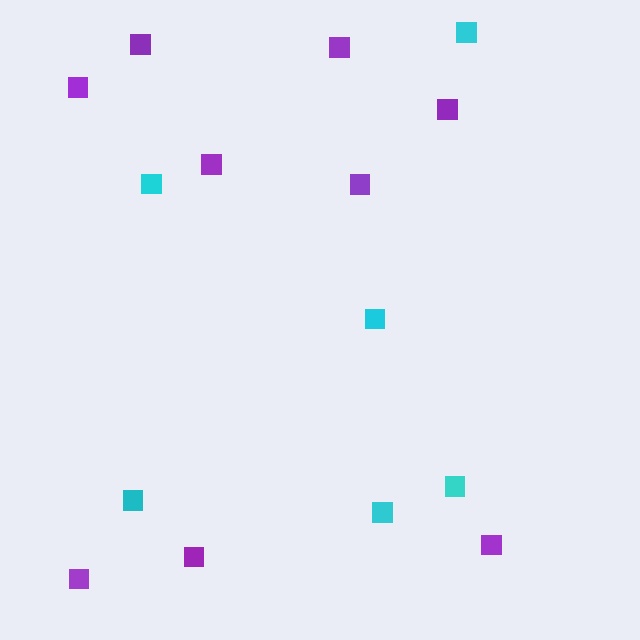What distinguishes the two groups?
There are 2 groups: one group of cyan squares (6) and one group of purple squares (9).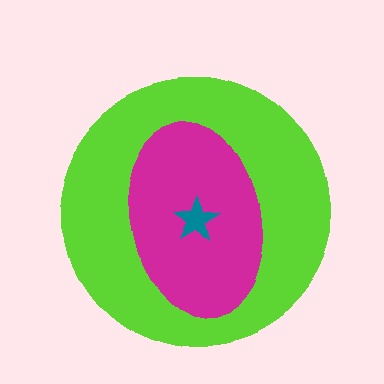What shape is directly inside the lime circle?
The magenta ellipse.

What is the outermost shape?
The lime circle.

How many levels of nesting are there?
3.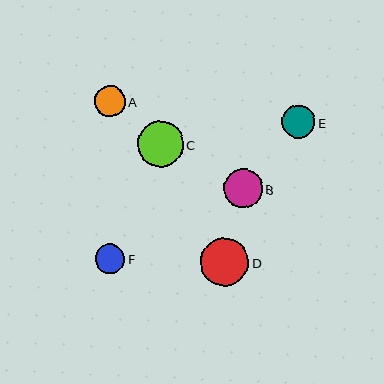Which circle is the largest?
Circle D is the largest with a size of approximately 48 pixels.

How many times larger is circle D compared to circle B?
Circle D is approximately 1.2 times the size of circle B.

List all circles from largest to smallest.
From largest to smallest: D, C, B, E, A, F.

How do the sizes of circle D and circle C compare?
Circle D and circle C are approximately the same size.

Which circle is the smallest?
Circle F is the smallest with a size of approximately 30 pixels.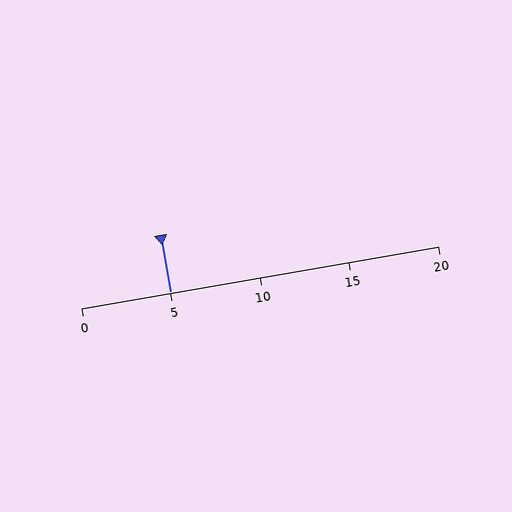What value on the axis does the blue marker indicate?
The marker indicates approximately 5.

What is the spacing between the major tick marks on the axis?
The major ticks are spaced 5 apart.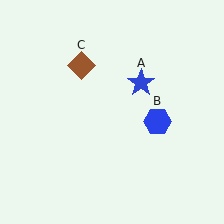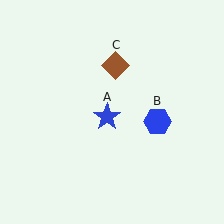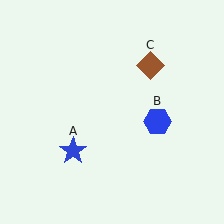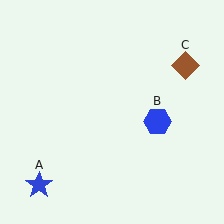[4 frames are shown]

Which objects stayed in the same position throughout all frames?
Blue hexagon (object B) remained stationary.